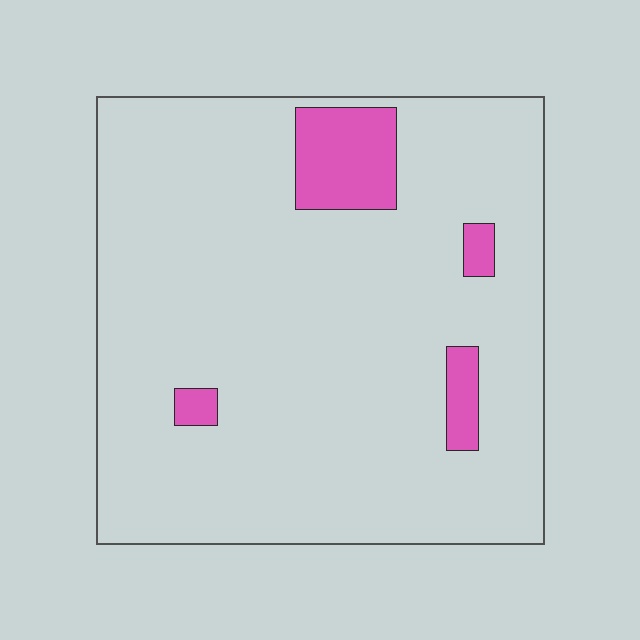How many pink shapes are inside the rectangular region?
4.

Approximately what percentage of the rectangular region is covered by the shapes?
Approximately 10%.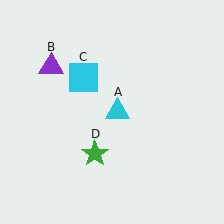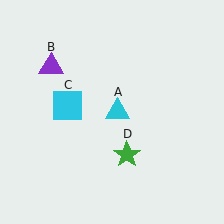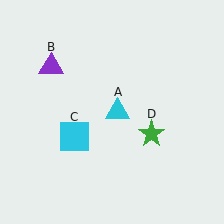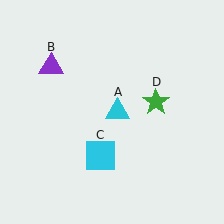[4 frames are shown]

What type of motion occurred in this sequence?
The cyan square (object C), green star (object D) rotated counterclockwise around the center of the scene.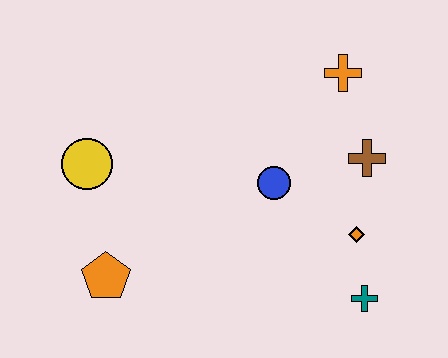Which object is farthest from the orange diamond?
The yellow circle is farthest from the orange diamond.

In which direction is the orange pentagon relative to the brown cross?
The orange pentagon is to the left of the brown cross.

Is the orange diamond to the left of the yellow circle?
No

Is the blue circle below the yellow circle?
Yes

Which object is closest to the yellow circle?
The orange pentagon is closest to the yellow circle.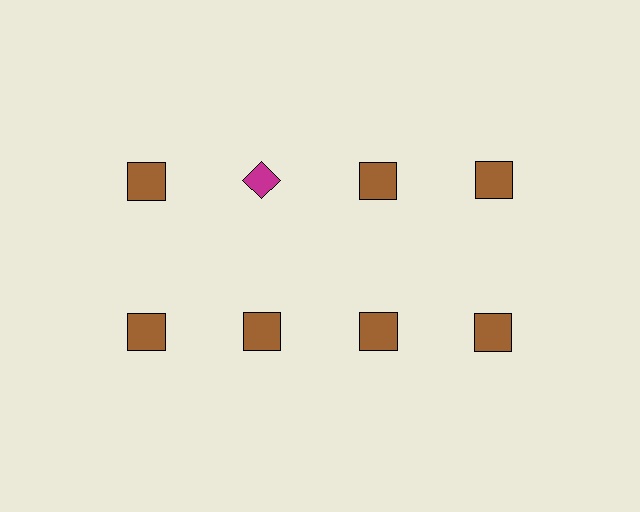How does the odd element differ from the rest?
It differs in both color (magenta instead of brown) and shape (diamond instead of square).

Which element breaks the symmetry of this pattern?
The magenta diamond in the top row, second from left column breaks the symmetry. All other shapes are brown squares.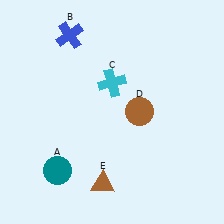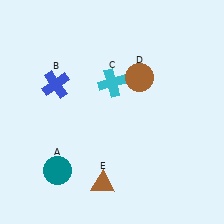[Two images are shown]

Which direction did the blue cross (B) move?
The blue cross (B) moved down.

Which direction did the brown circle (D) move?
The brown circle (D) moved up.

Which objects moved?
The objects that moved are: the blue cross (B), the brown circle (D).